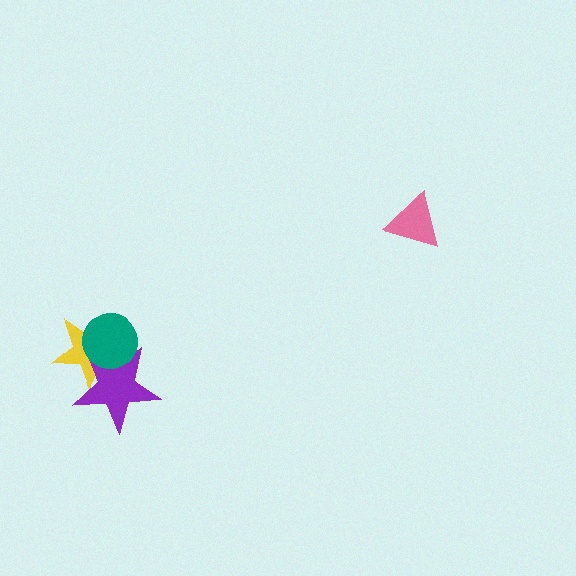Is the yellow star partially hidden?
Yes, it is partially covered by another shape.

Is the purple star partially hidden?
Yes, it is partially covered by another shape.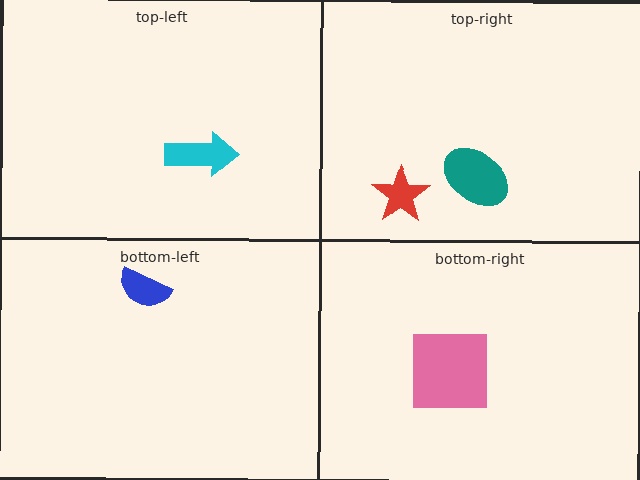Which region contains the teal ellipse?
The top-right region.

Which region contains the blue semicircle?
The bottom-left region.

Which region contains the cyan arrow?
The top-left region.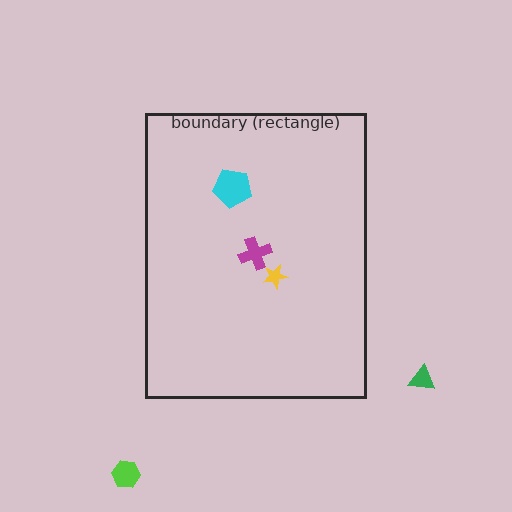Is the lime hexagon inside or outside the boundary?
Outside.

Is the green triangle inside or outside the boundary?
Outside.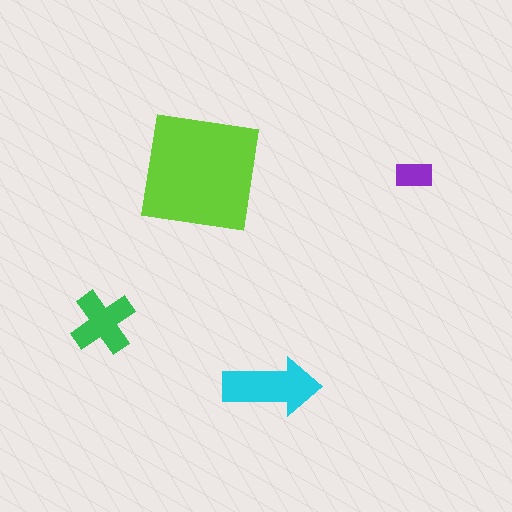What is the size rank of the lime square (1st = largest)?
1st.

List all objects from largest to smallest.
The lime square, the cyan arrow, the green cross, the purple rectangle.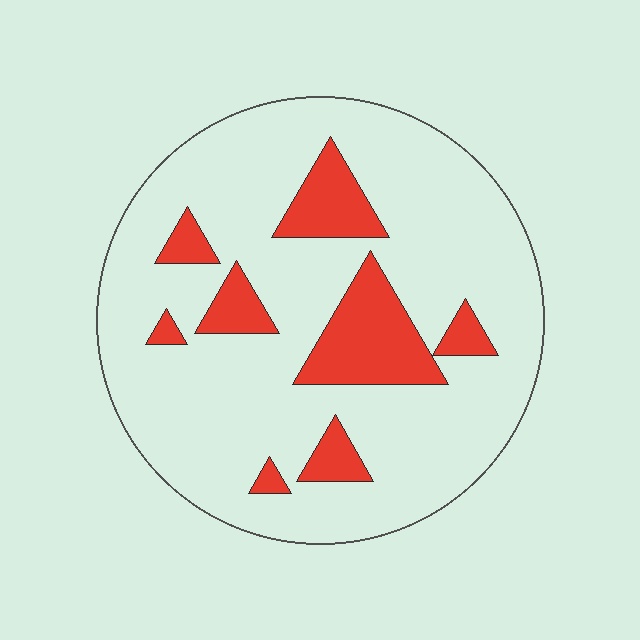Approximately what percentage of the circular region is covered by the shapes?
Approximately 20%.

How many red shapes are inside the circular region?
8.